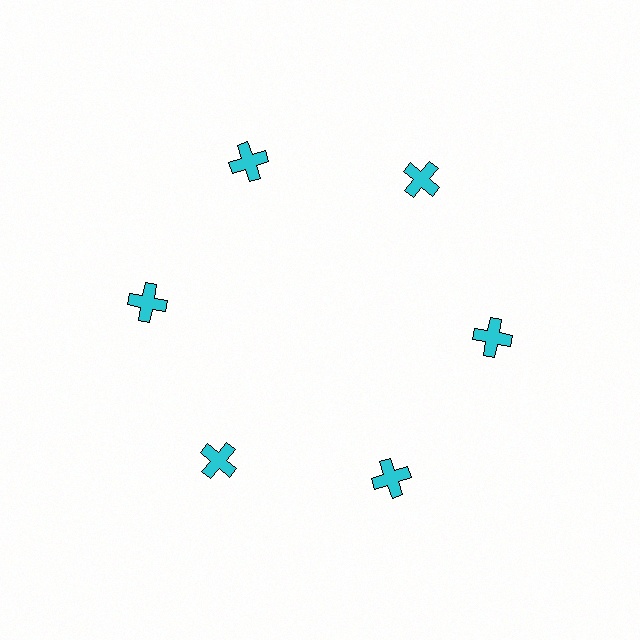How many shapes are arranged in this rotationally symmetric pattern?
There are 6 shapes, arranged in 6 groups of 1.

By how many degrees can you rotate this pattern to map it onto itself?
The pattern maps onto itself every 60 degrees of rotation.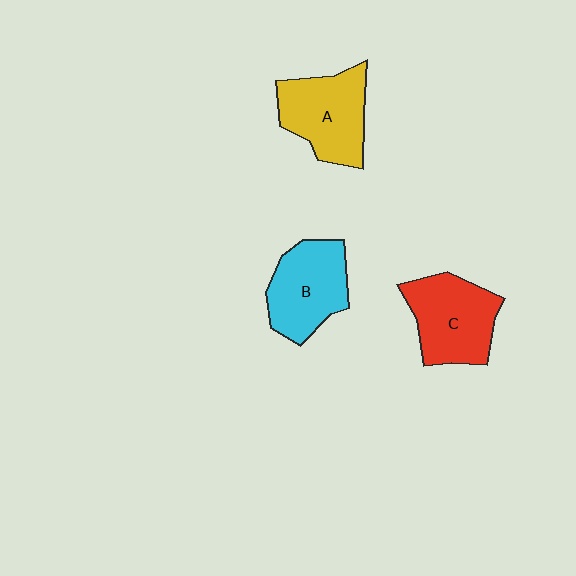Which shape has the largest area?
Shape C (red).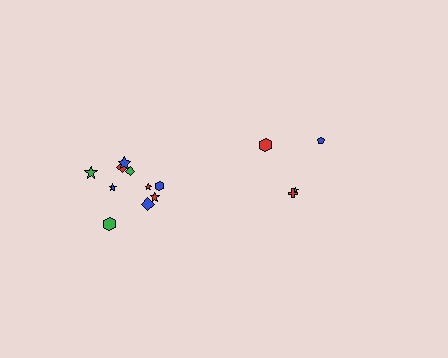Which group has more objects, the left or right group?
The left group.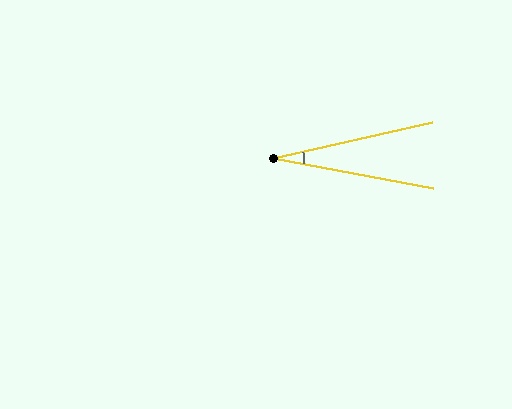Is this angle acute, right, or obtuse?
It is acute.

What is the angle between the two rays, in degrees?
Approximately 24 degrees.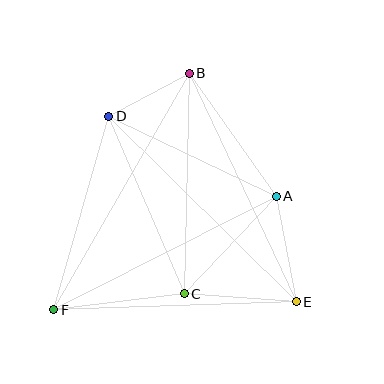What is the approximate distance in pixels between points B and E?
The distance between B and E is approximately 253 pixels.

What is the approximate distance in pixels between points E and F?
The distance between E and F is approximately 243 pixels.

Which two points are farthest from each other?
Points B and F are farthest from each other.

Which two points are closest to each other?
Points B and D are closest to each other.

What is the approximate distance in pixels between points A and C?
The distance between A and C is approximately 134 pixels.